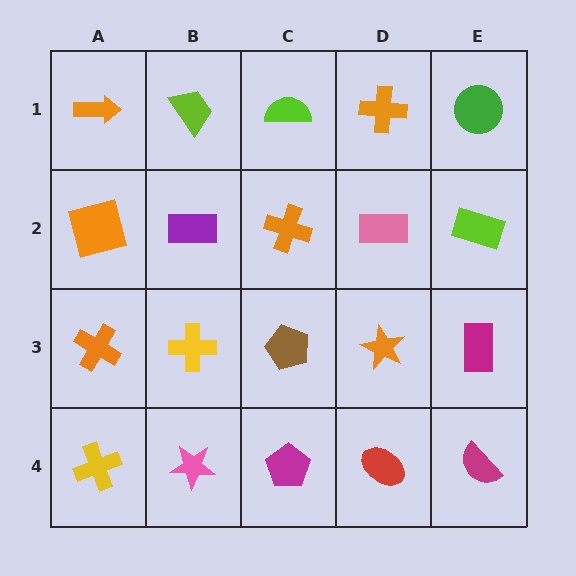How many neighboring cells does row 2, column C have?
4.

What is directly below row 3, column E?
A magenta semicircle.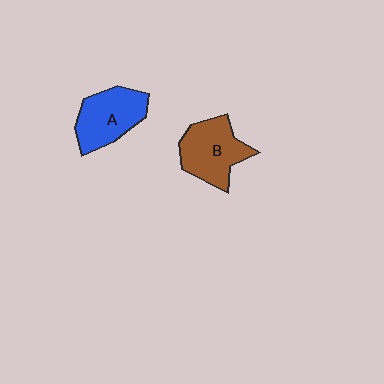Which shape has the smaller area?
Shape A (blue).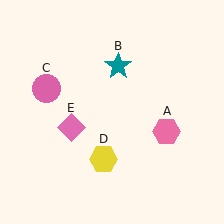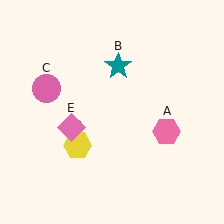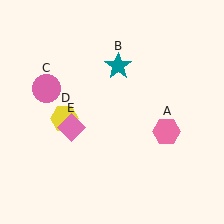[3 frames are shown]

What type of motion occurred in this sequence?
The yellow hexagon (object D) rotated clockwise around the center of the scene.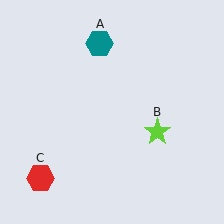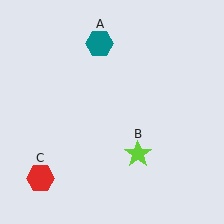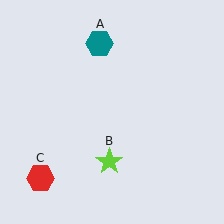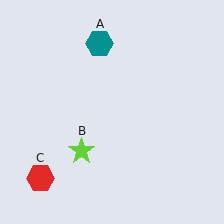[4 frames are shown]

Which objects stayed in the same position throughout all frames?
Teal hexagon (object A) and red hexagon (object C) remained stationary.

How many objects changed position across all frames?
1 object changed position: lime star (object B).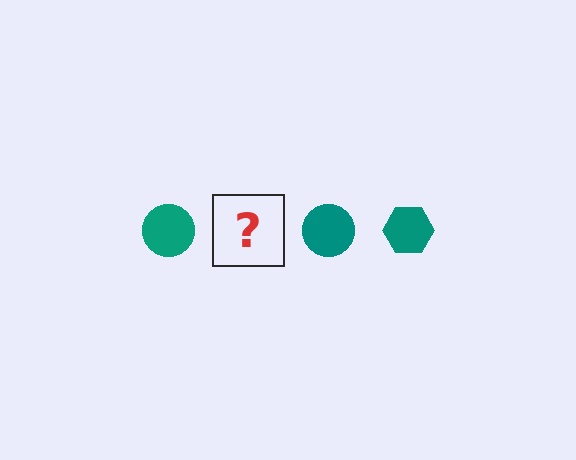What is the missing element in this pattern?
The missing element is a teal hexagon.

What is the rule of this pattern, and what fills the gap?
The rule is that the pattern cycles through circle, hexagon shapes in teal. The gap should be filled with a teal hexagon.